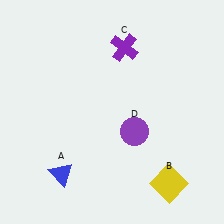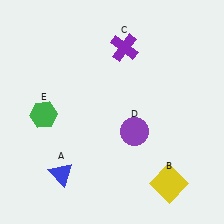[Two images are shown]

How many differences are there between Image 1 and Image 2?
There is 1 difference between the two images.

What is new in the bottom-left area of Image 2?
A green hexagon (E) was added in the bottom-left area of Image 2.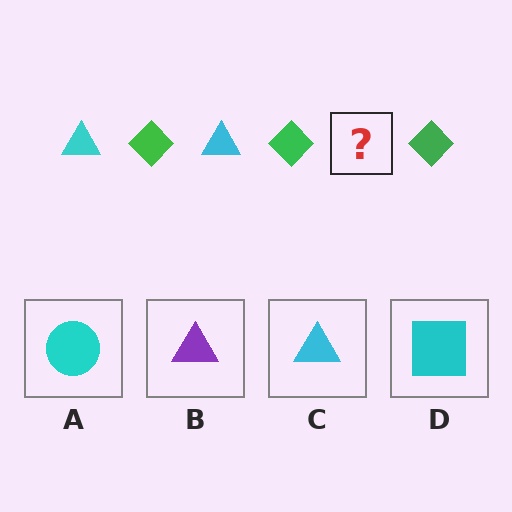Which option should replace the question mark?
Option C.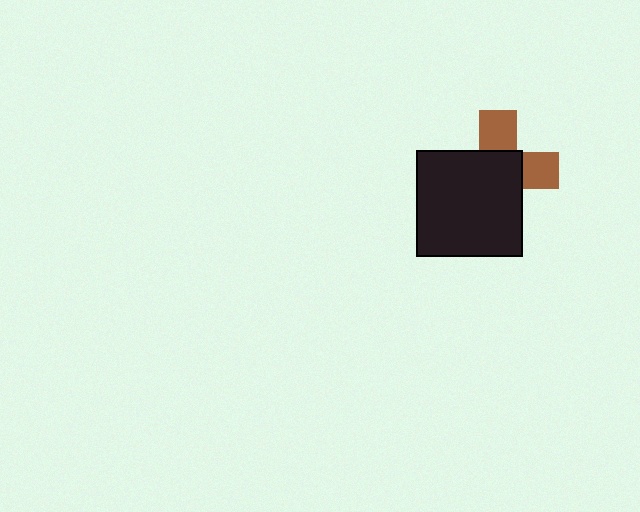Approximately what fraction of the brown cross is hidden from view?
Roughly 63% of the brown cross is hidden behind the black square.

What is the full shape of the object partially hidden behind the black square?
The partially hidden object is a brown cross.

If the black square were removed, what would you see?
You would see the complete brown cross.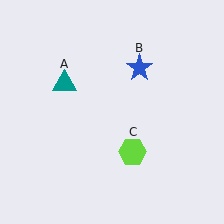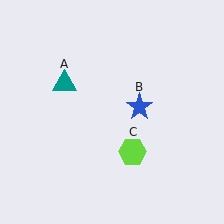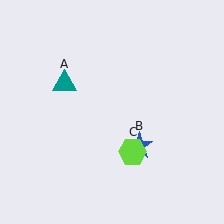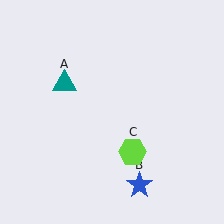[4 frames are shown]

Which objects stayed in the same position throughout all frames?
Teal triangle (object A) and lime hexagon (object C) remained stationary.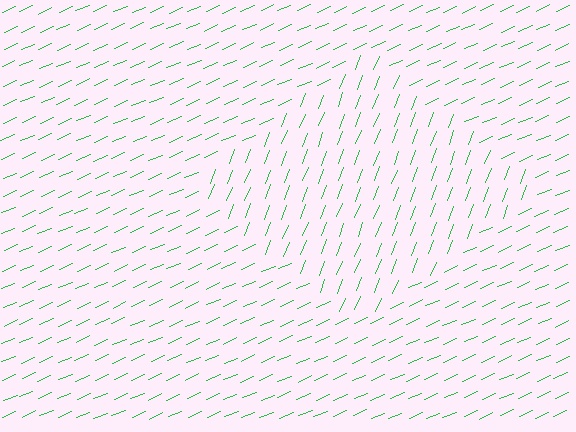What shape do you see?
I see a diamond.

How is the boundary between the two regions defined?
The boundary is defined purely by a change in line orientation (approximately 45 degrees difference). All lines are the same color and thickness.